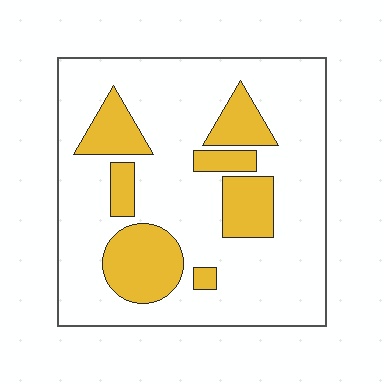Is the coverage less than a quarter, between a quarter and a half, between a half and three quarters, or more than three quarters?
Less than a quarter.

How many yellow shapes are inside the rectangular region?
7.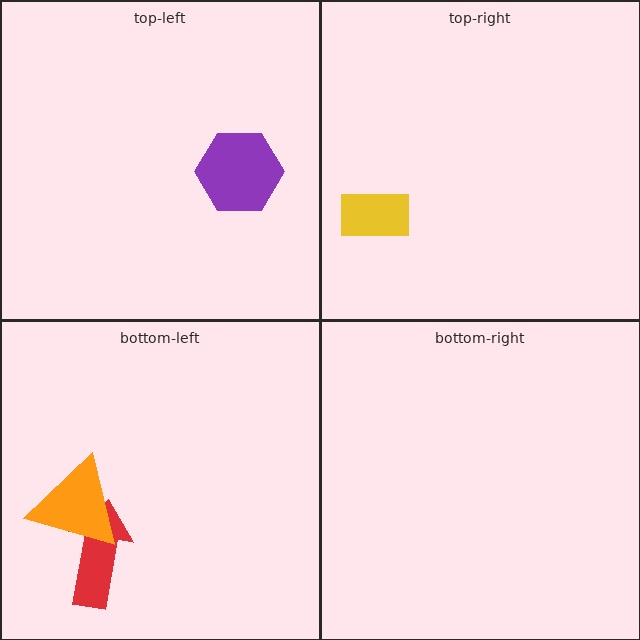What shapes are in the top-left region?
The purple hexagon.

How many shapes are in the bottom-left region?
2.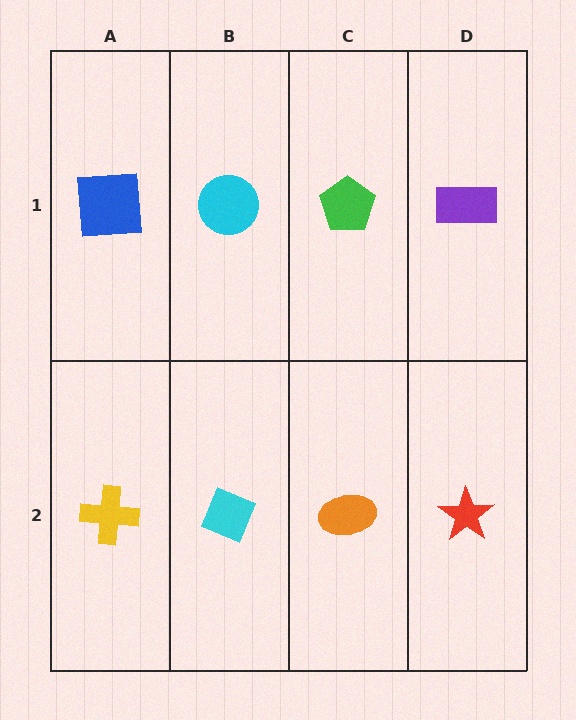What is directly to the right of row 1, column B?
A green pentagon.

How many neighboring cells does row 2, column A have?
2.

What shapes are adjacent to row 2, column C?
A green pentagon (row 1, column C), a cyan diamond (row 2, column B), a red star (row 2, column D).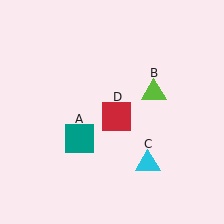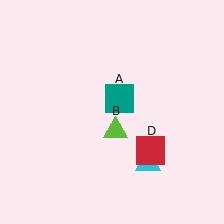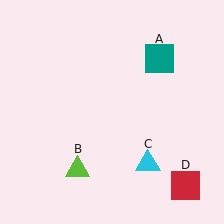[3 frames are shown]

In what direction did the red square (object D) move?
The red square (object D) moved down and to the right.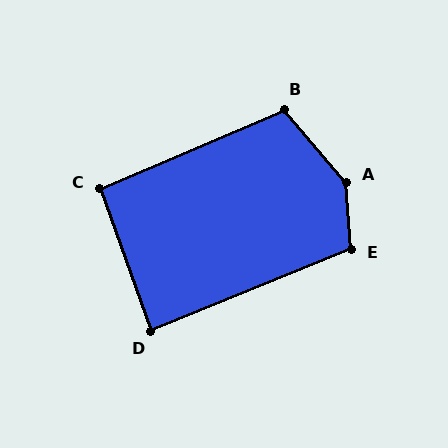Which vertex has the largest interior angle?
A, at approximately 143 degrees.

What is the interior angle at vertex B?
Approximately 107 degrees (obtuse).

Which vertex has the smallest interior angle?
D, at approximately 88 degrees.